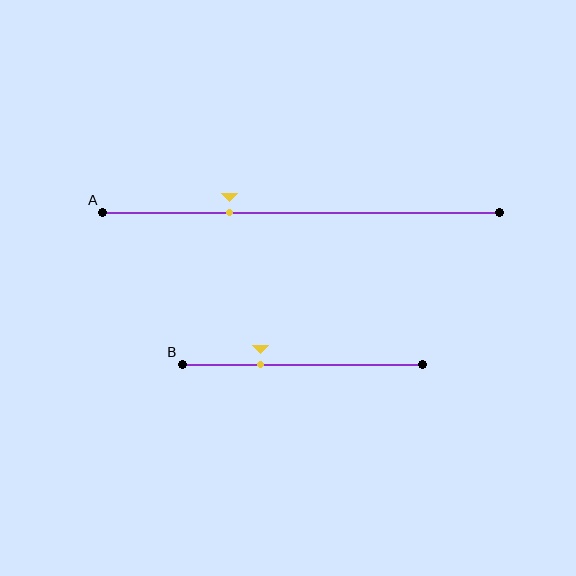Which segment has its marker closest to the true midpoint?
Segment B has its marker closest to the true midpoint.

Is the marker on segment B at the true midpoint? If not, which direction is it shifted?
No, the marker on segment B is shifted to the left by about 17% of the segment length.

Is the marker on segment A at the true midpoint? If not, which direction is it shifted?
No, the marker on segment A is shifted to the left by about 18% of the segment length.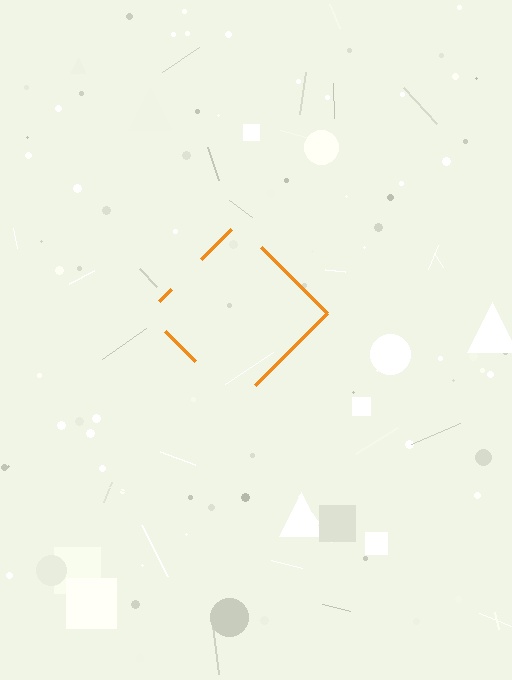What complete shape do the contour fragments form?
The contour fragments form a diamond.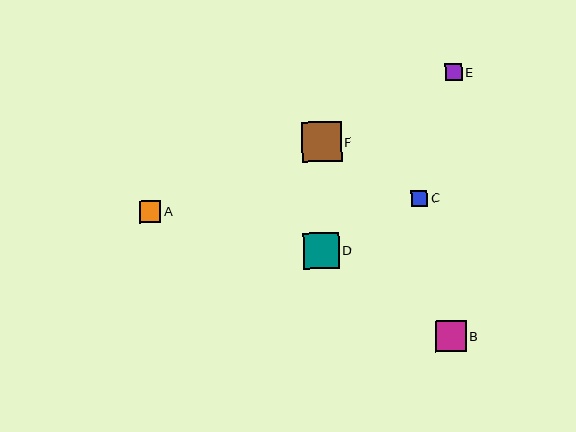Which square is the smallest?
Square C is the smallest with a size of approximately 16 pixels.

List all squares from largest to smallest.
From largest to smallest: F, D, B, A, E, C.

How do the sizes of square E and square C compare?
Square E and square C are approximately the same size.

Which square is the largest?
Square F is the largest with a size of approximately 40 pixels.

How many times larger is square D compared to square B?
Square D is approximately 1.1 times the size of square B.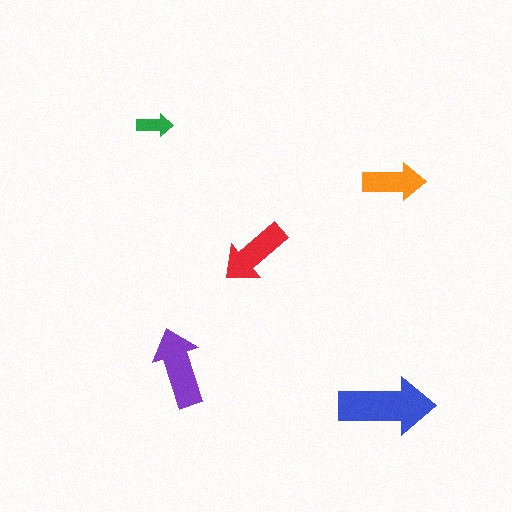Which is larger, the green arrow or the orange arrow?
The orange one.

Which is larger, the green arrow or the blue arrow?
The blue one.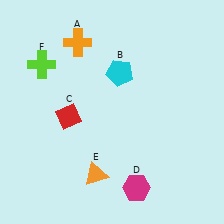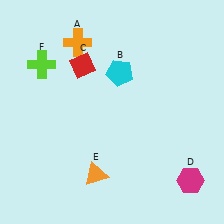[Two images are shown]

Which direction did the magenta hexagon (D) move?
The magenta hexagon (D) moved right.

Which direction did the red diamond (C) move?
The red diamond (C) moved up.